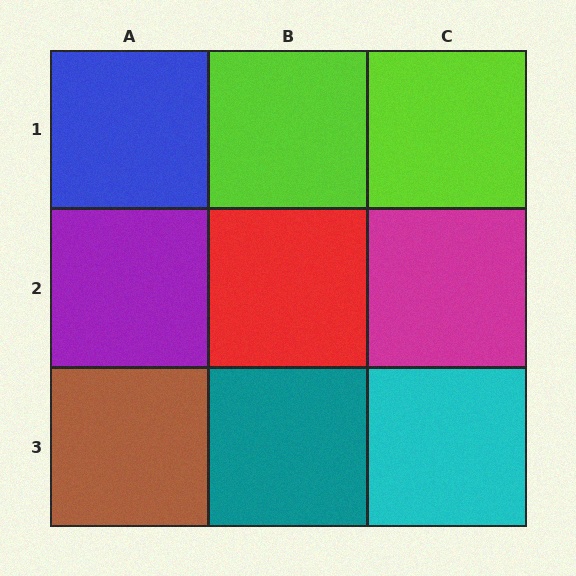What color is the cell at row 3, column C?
Cyan.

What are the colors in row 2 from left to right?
Purple, red, magenta.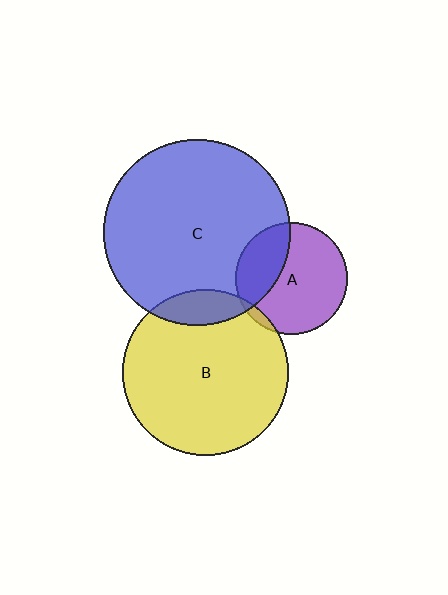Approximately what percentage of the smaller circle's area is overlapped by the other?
Approximately 30%.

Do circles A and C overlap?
Yes.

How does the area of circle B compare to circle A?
Approximately 2.2 times.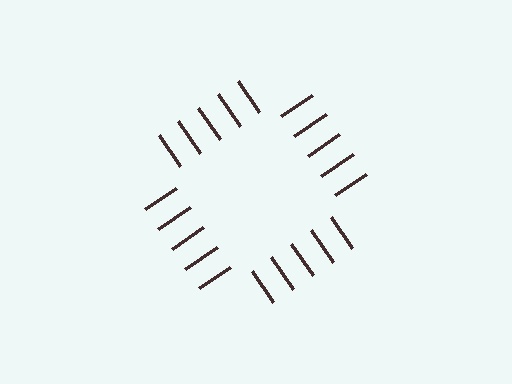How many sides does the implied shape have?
4 sides — the line-ends trace a square.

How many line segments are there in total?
20 — 5 along each of the 4 edges.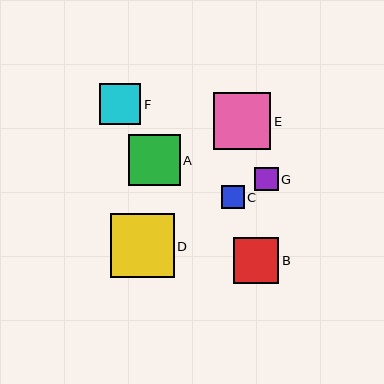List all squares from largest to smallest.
From largest to smallest: D, E, A, B, F, G, C.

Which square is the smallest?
Square C is the smallest with a size of approximately 23 pixels.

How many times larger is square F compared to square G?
Square F is approximately 1.7 times the size of square G.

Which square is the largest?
Square D is the largest with a size of approximately 64 pixels.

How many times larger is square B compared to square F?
Square B is approximately 1.1 times the size of square F.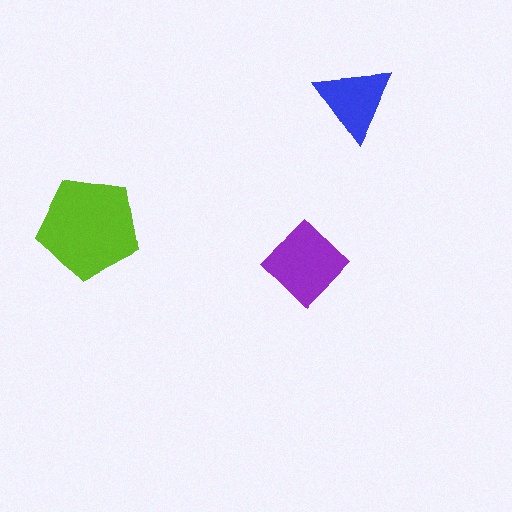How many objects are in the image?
There are 3 objects in the image.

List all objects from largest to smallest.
The lime pentagon, the purple diamond, the blue triangle.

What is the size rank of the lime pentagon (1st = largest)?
1st.